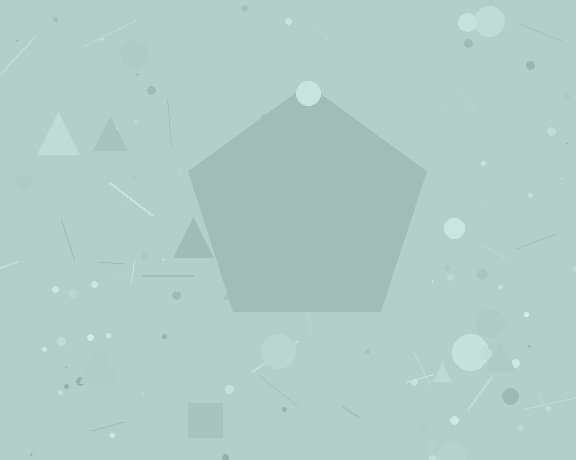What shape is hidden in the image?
A pentagon is hidden in the image.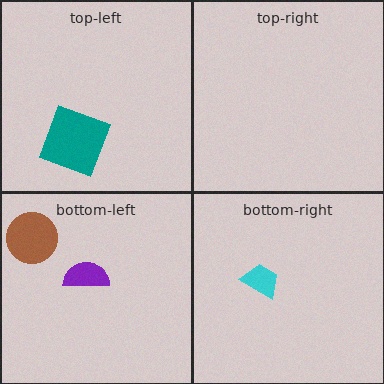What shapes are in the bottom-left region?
The brown circle, the purple semicircle.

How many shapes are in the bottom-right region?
1.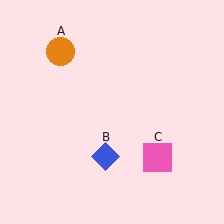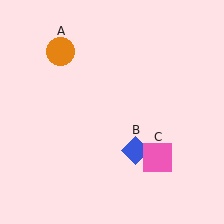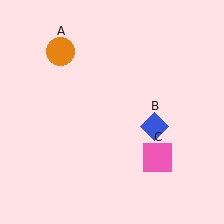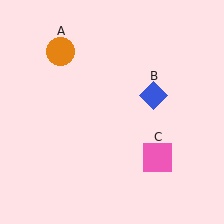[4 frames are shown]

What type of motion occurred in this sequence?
The blue diamond (object B) rotated counterclockwise around the center of the scene.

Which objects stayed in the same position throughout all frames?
Orange circle (object A) and pink square (object C) remained stationary.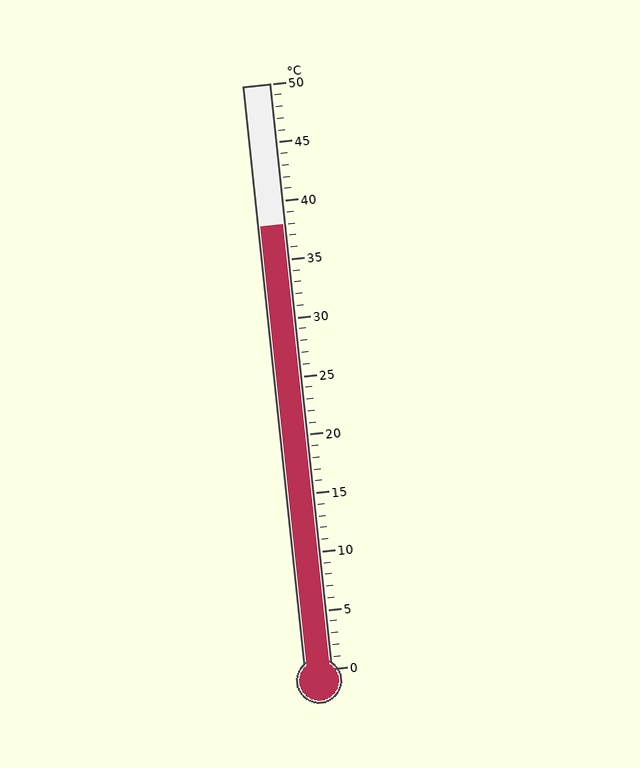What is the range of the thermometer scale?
The thermometer scale ranges from 0°C to 50°C.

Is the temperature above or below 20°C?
The temperature is above 20°C.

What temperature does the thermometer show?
The thermometer shows approximately 38°C.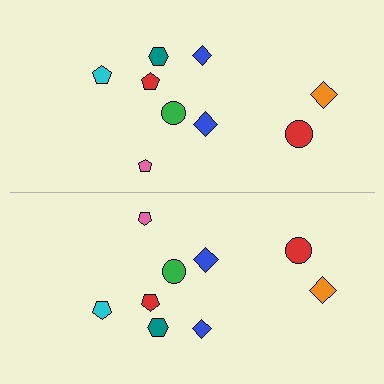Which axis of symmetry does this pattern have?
The pattern has a horizontal axis of symmetry running through the center of the image.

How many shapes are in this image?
There are 18 shapes in this image.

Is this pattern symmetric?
Yes, this pattern has bilateral (reflection) symmetry.